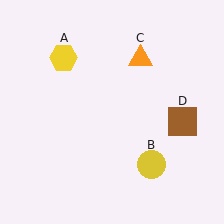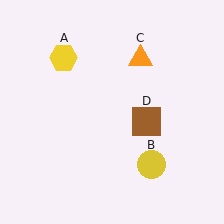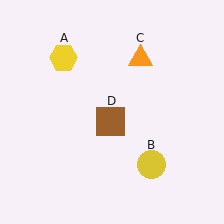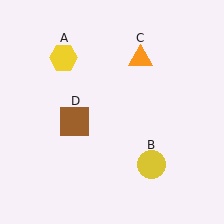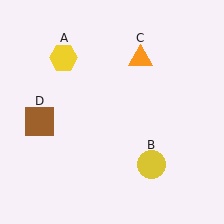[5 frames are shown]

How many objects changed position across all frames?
1 object changed position: brown square (object D).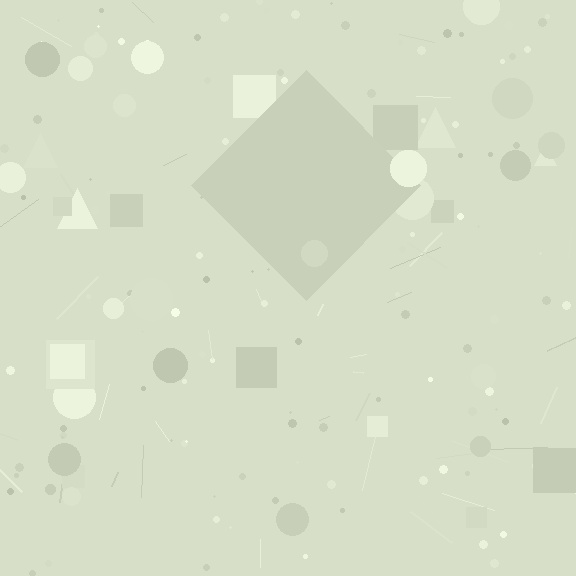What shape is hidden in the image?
A diamond is hidden in the image.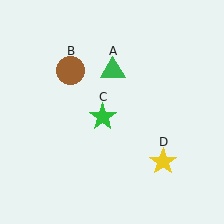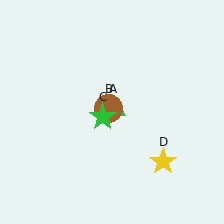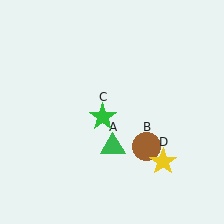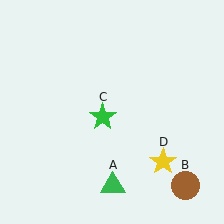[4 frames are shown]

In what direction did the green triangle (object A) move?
The green triangle (object A) moved down.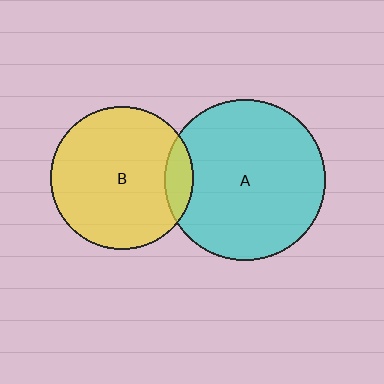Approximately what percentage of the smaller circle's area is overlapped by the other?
Approximately 10%.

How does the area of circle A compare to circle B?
Approximately 1.3 times.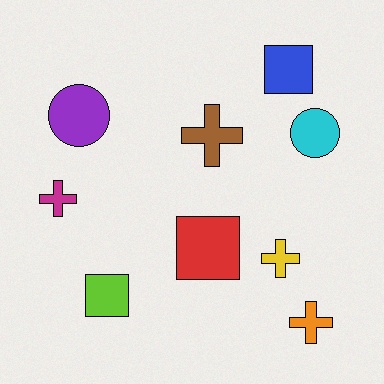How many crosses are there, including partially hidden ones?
There are 4 crosses.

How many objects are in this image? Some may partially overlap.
There are 9 objects.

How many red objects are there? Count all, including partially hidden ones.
There is 1 red object.